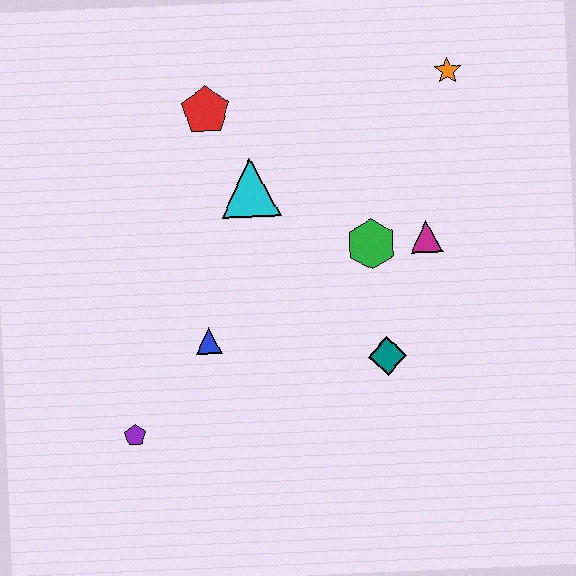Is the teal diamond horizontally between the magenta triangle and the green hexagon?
Yes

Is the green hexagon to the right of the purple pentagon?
Yes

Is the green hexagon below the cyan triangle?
Yes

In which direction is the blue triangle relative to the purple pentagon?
The blue triangle is above the purple pentagon.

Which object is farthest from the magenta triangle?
The purple pentagon is farthest from the magenta triangle.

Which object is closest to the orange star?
The magenta triangle is closest to the orange star.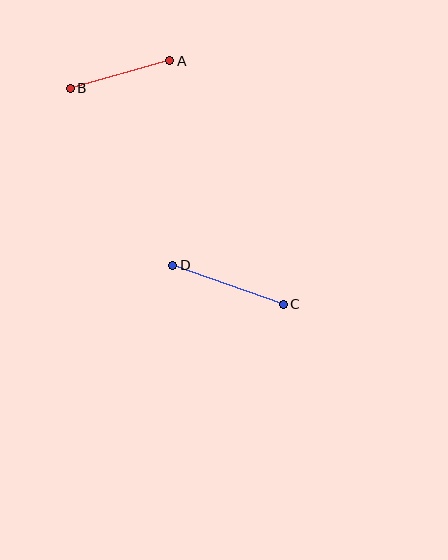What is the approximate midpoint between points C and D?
The midpoint is at approximately (228, 285) pixels.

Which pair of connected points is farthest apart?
Points C and D are farthest apart.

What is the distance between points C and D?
The distance is approximately 117 pixels.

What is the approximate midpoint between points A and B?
The midpoint is at approximately (120, 74) pixels.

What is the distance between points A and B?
The distance is approximately 103 pixels.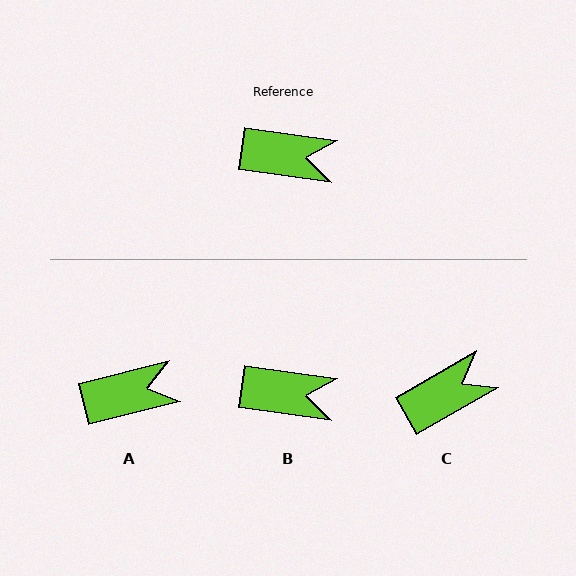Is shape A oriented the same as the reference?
No, it is off by about 22 degrees.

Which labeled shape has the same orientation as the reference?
B.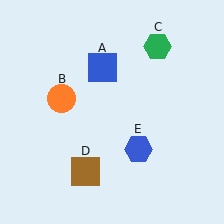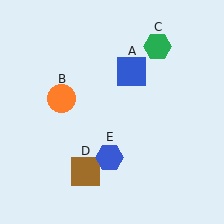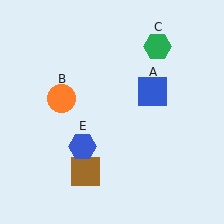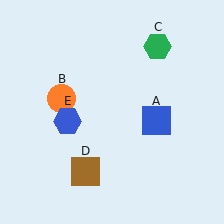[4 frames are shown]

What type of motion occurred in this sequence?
The blue square (object A), blue hexagon (object E) rotated clockwise around the center of the scene.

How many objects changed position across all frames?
2 objects changed position: blue square (object A), blue hexagon (object E).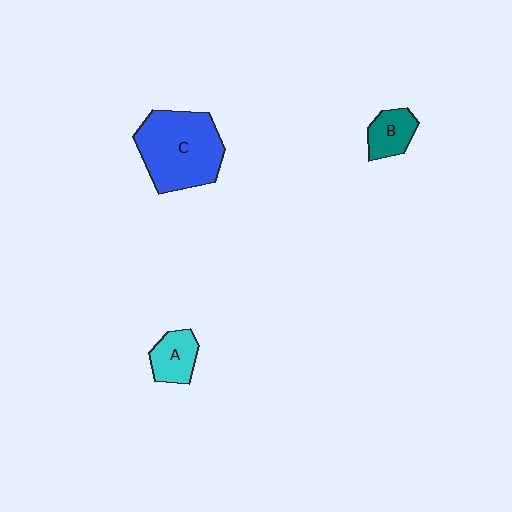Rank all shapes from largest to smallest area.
From largest to smallest: C (blue), A (cyan), B (teal).